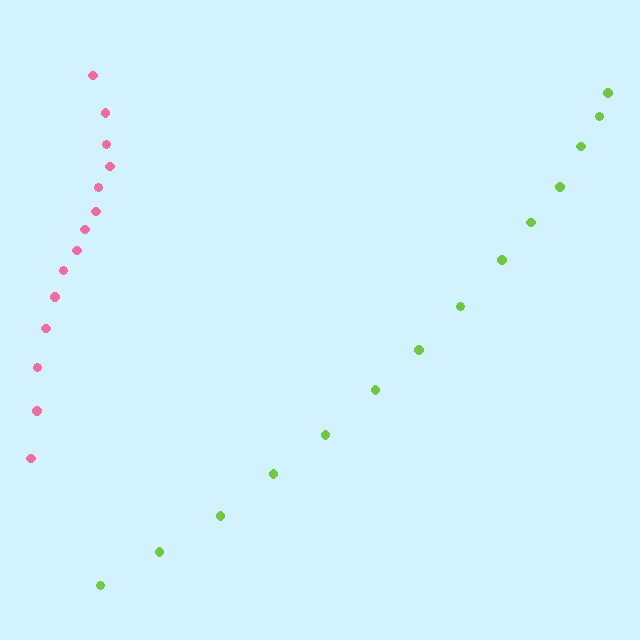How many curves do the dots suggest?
There are 2 distinct paths.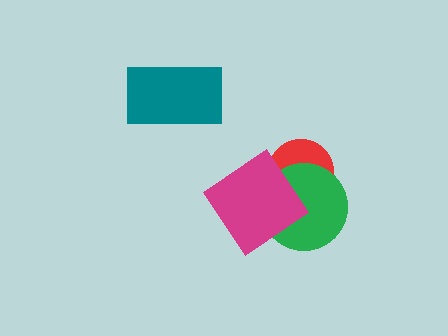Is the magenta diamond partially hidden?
No, no other shape covers it.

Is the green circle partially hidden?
Yes, it is partially covered by another shape.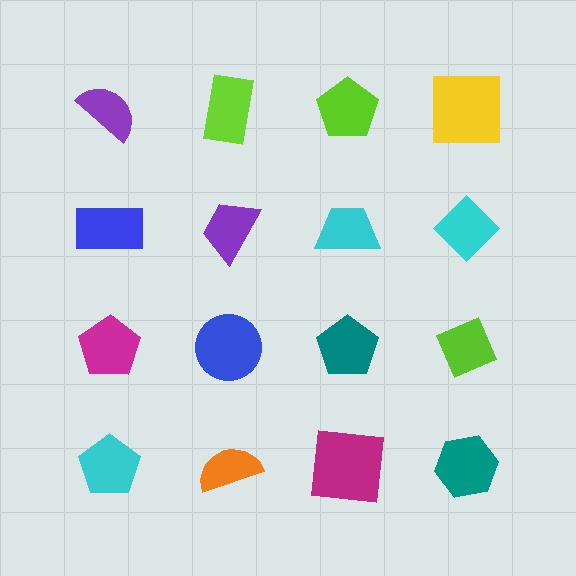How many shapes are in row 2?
4 shapes.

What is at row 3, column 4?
A lime diamond.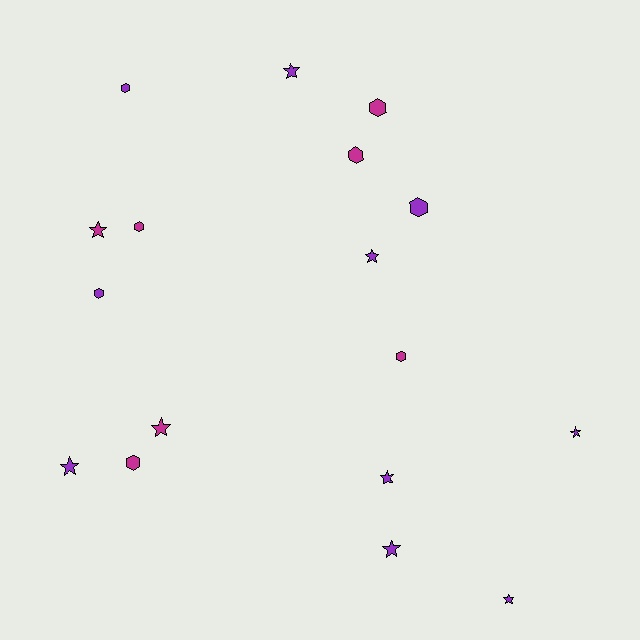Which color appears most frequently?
Purple, with 10 objects.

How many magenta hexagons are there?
There are 5 magenta hexagons.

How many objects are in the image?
There are 17 objects.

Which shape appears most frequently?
Star, with 9 objects.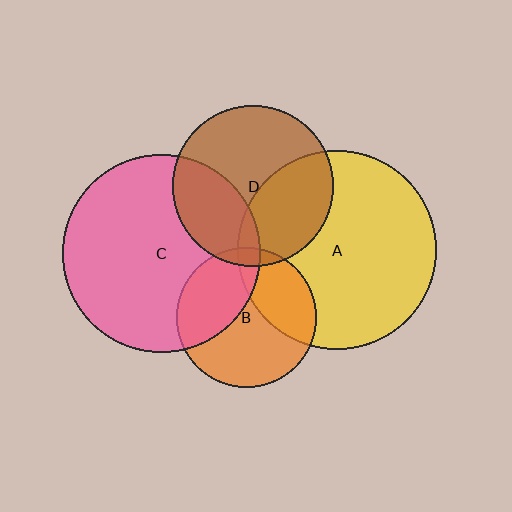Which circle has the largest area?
Circle A (yellow).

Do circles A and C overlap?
Yes.